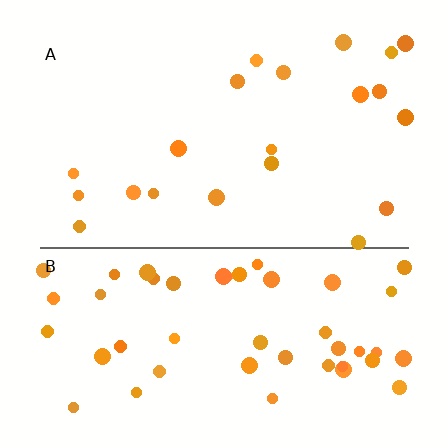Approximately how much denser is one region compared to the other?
Approximately 2.3× — region B over region A.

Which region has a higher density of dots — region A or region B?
B (the bottom).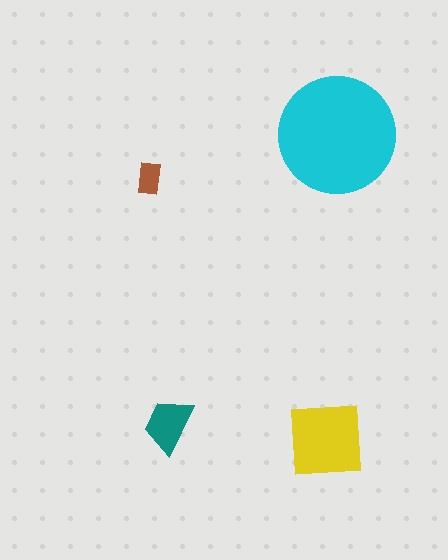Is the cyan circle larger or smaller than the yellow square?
Larger.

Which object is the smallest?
The brown rectangle.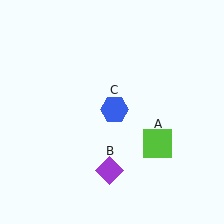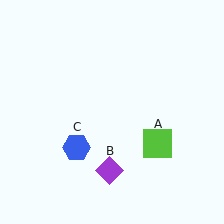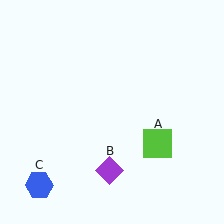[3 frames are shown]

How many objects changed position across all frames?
1 object changed position: blue hexagon (object C).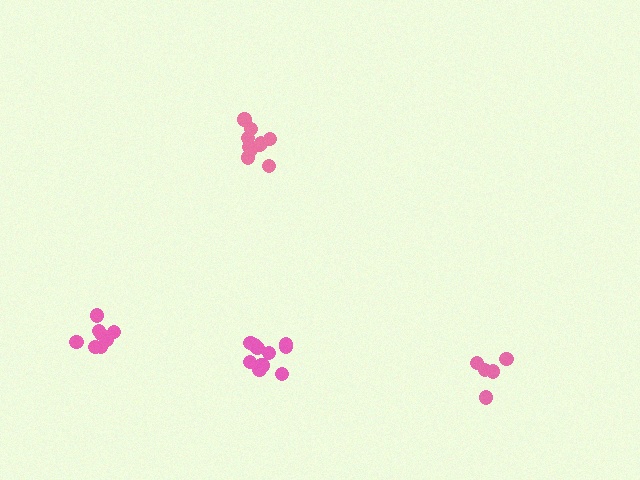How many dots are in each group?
Group 1: 11 dots, Group 2: 11 dots, Group 3: 9 dots, Group 4: 5 dots (36 total).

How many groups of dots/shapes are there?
There are 4 groups.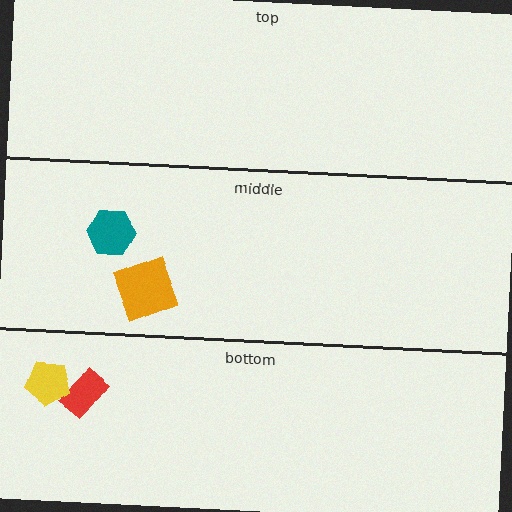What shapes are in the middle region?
The teal hexagon, the orange square.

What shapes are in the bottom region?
The red rectangle, the yellow pentagon.